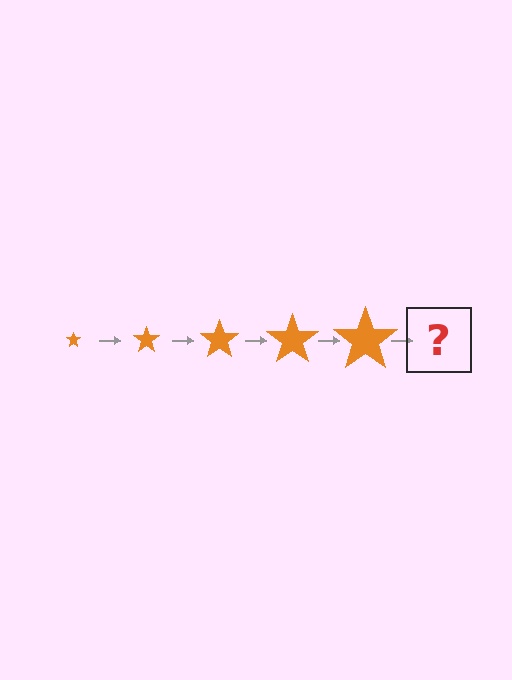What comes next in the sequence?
The next element should be an orange star, larger than the previous one.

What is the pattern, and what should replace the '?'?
The pattern is that the star gets progressively larger each step. The '?' should be an orange star, larger than the previous one.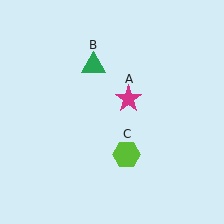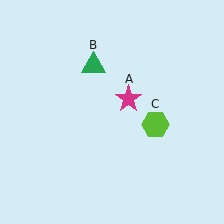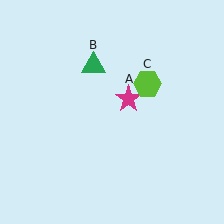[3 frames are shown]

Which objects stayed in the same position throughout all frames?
Magenta star (object A) and green triangle (object B) remained stationary.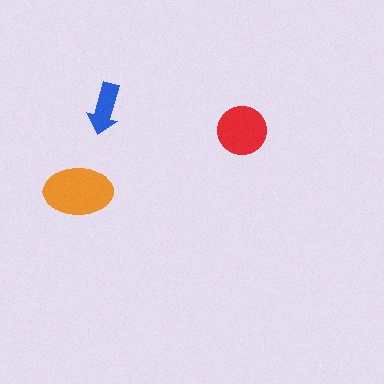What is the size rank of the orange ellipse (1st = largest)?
1st.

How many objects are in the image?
There are 3 objects in the image.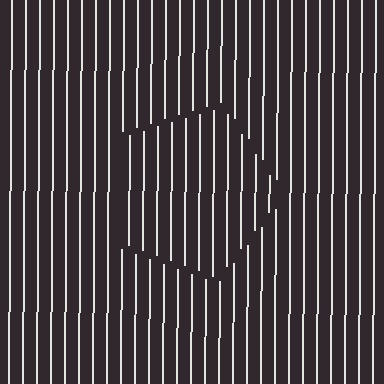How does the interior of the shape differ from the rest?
The interior of the shape contains the same grating, shifted by half a period — the contour is defined by the phase discontinuity where line-ends from the inner and outer gratings abut.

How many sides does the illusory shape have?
5 sides — the line-ends trace a pentagon.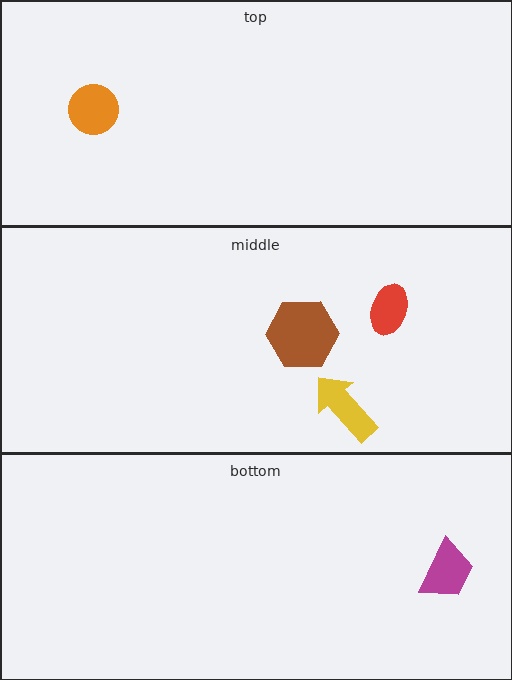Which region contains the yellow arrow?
The middle region.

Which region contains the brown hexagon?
The middle region.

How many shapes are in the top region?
1.